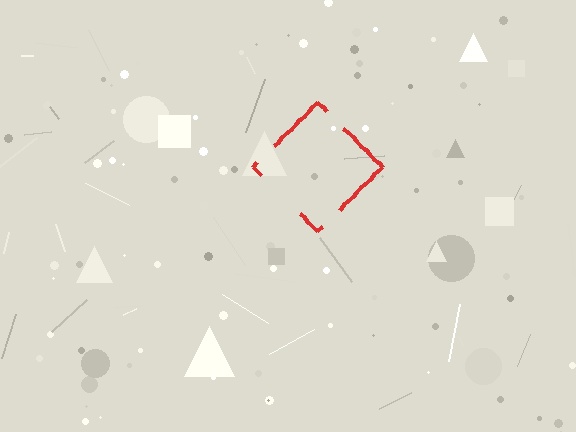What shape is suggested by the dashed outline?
The dashed outline suggests a diamond.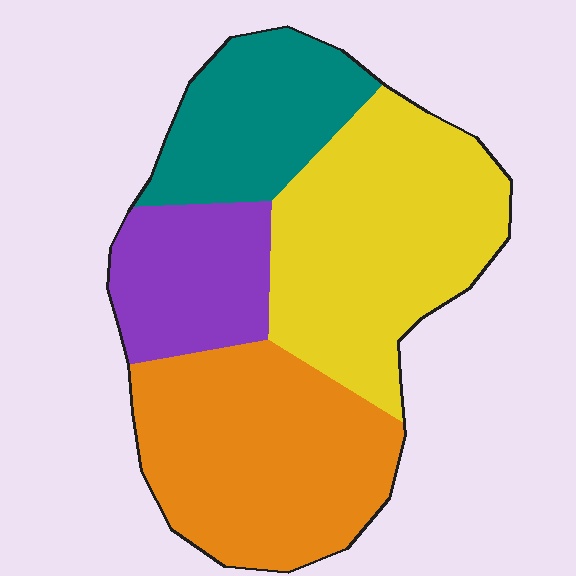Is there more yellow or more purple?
Yellow.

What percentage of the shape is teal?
Teal covers about 20% of the shape.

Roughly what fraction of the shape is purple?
Purple covers 16% of the shape.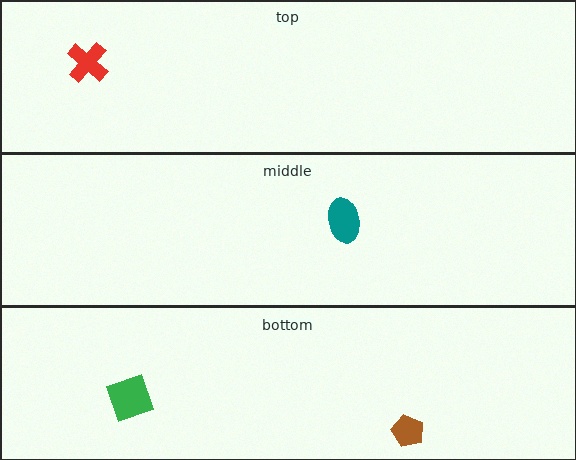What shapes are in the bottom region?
The green square, the brown pentagon.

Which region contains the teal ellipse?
The middle region.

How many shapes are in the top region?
1.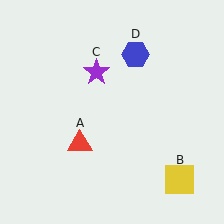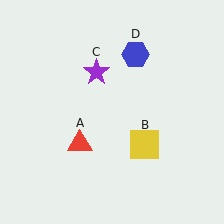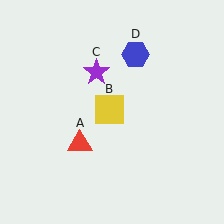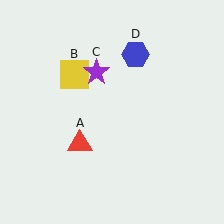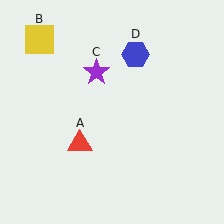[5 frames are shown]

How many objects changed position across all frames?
1 object changed position: yellow square (object B).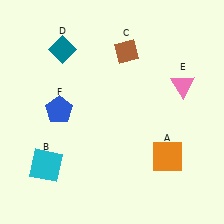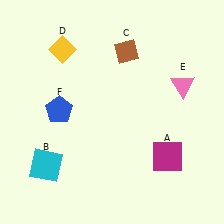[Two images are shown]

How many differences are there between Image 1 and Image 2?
There are 2 differences between the two images.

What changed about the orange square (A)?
In Image 1, A is orange. In Image 2, it changed to magenta.